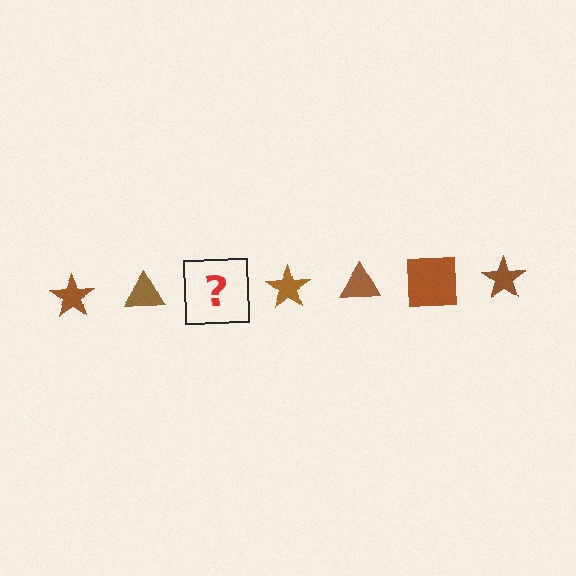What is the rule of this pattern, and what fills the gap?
The rule is that the pattern cycles through star, triangle, square shapes in brown. The gap should be filled with a brown square.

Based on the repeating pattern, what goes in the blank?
The blank should be a brown square.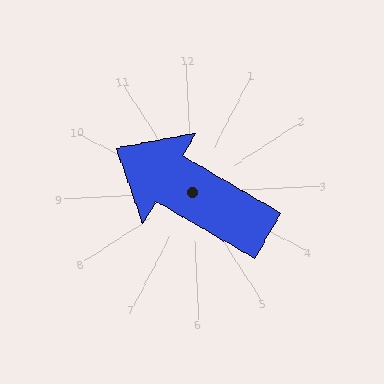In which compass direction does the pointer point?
Northwest.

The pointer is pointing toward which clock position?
Roughly 10 o'clock.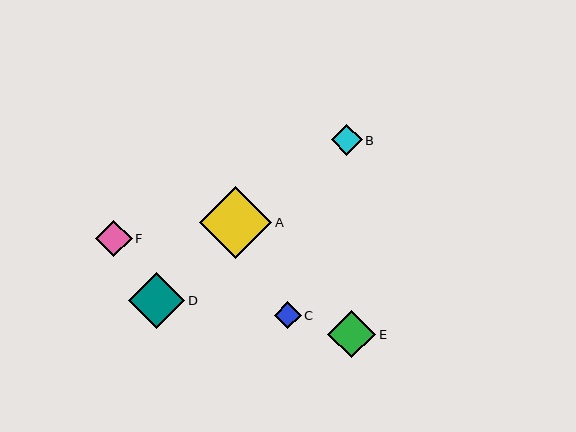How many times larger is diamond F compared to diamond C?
Diamond F is approximately 1.4 times the size of diamond C.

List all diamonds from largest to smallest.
From largest to smallest: A, D, E, F, B, C.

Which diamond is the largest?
Diamond A is the largest with a size of approximately 72 pixels.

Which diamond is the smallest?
Diamond C is the smallest with a size of approximately 27 pixels.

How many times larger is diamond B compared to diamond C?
Diamond B is approximately 1.2 times the size of diamond C.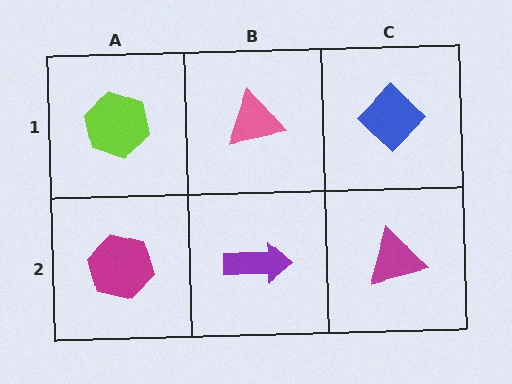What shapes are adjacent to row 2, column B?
A pink triangle (row 1, column B), a magenta hexagon (row 2, column A), a magenta triangle (row 2, column C).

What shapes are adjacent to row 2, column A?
A lime hexagon (row 1, column A), a purple arrow (row 2, column B).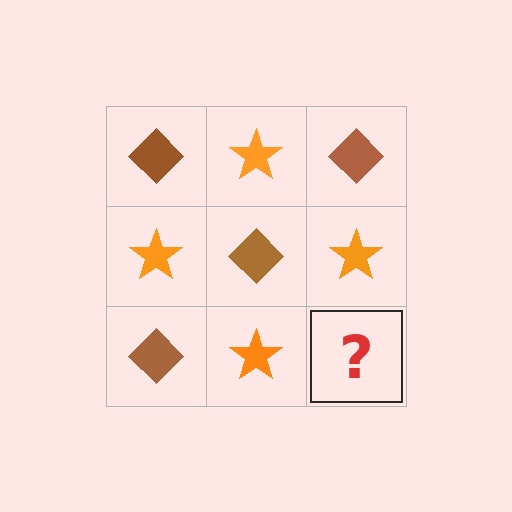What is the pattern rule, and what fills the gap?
The rule is that it alternates brown diamond and orange star in a checkerboard pattern. The gap should be filled with a brown diamond.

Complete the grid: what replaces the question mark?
The question mark should be replaced with a brown diamond.